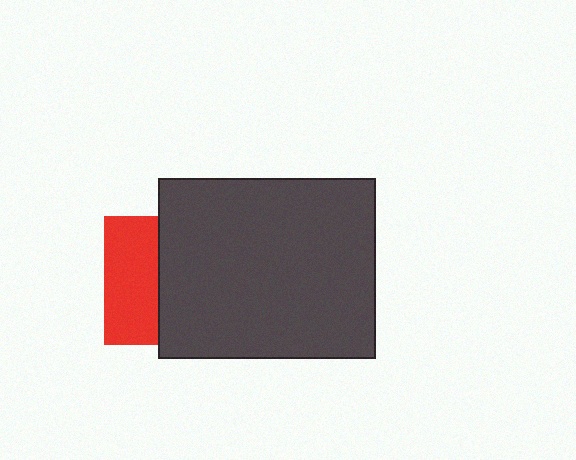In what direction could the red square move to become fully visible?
The red square could move left. That would shift it out from behind the dark gray rectangle entirely.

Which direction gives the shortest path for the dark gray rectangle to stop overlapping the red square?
Moving right gives the shortest separation.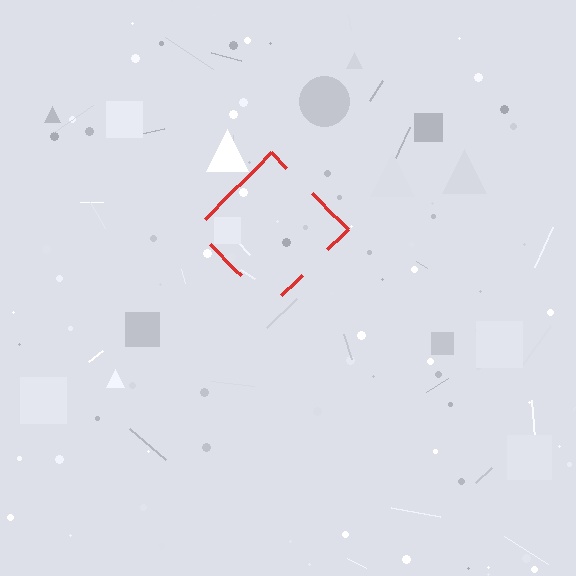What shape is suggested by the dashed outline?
The dashed outline suggests a diamond.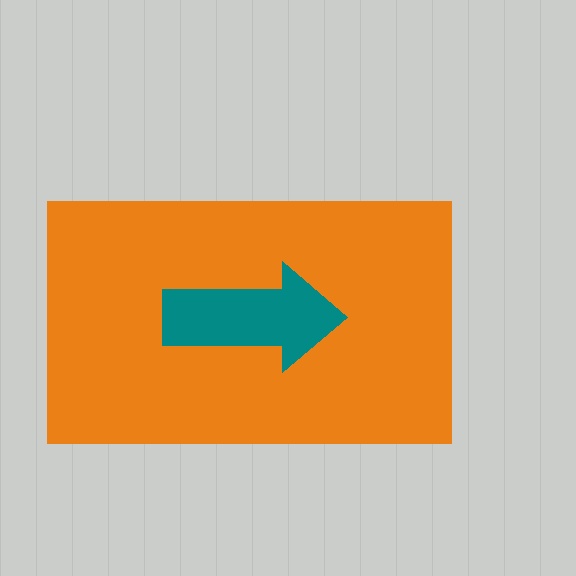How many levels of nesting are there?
2.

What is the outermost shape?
The orange rectangle.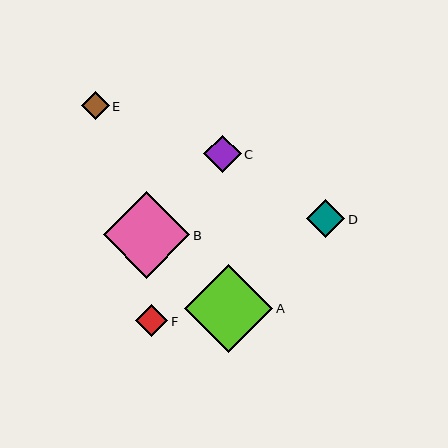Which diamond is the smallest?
Diamond E is the smallest with a size of approximately 28 pixels.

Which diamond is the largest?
Diamond A is the largest with a size of approximately 89 pixels.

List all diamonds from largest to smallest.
From largest to smallest: A, B, D, C, F, E.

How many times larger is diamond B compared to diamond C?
Diamond B is approximately 2.3 times the size of diamond C.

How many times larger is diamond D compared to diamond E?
Diamond D is approximately 1.4 times the size of diamond E.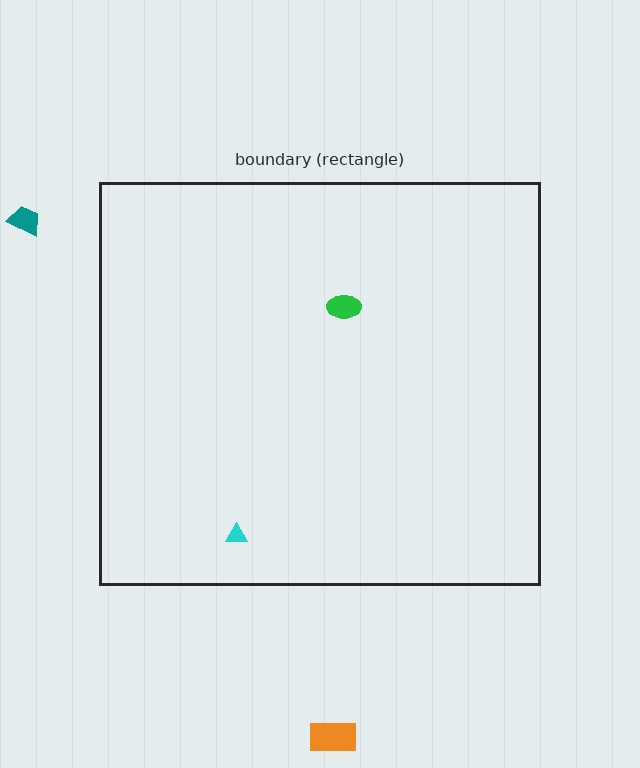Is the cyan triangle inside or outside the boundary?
Inside.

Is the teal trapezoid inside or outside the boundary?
Outside.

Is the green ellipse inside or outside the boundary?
Inside.